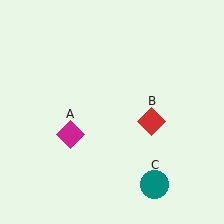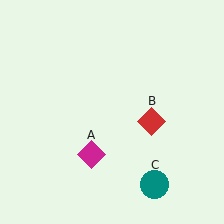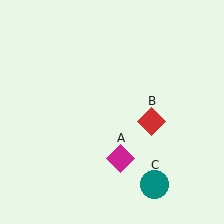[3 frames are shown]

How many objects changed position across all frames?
1 object changed position: magenta diamond (object A).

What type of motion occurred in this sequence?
The magenta diamond (object A) rotated counterclockwise around the center of the scene.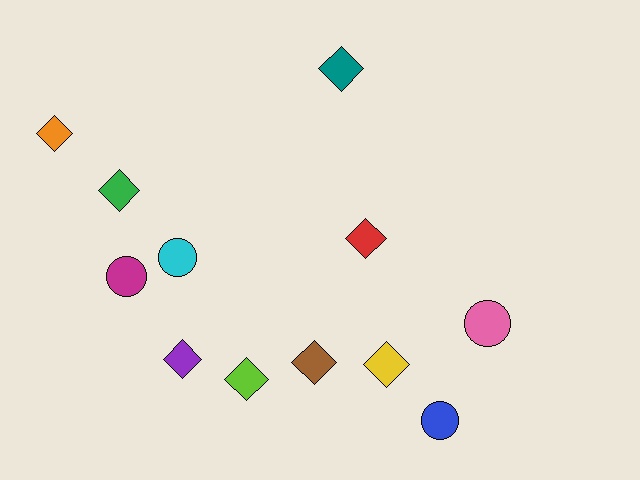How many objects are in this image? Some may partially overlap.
There are 12 objects.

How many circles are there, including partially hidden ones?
There are 4 circles.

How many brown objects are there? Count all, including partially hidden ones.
There is 1 brown object.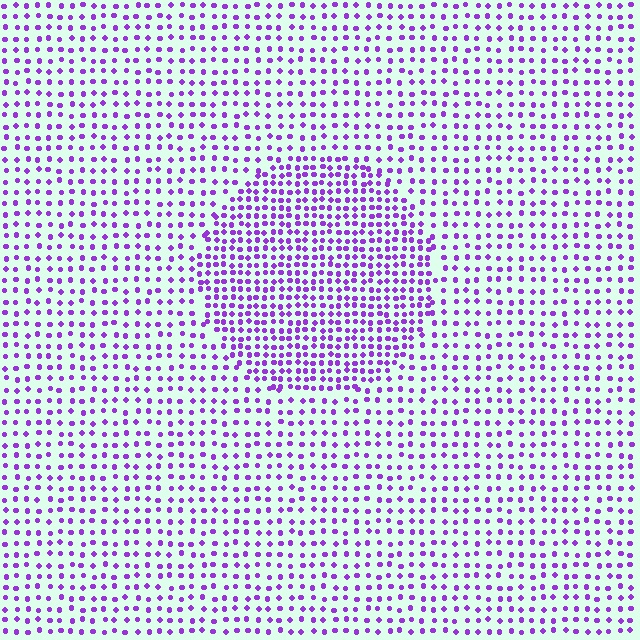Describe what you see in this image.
The image contains small purple elements arranged at two different densities. A circle-shaped region is visible where the elements are more densely packed than the surrounding area.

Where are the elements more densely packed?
The elements are more densely packed inside the circle boundary.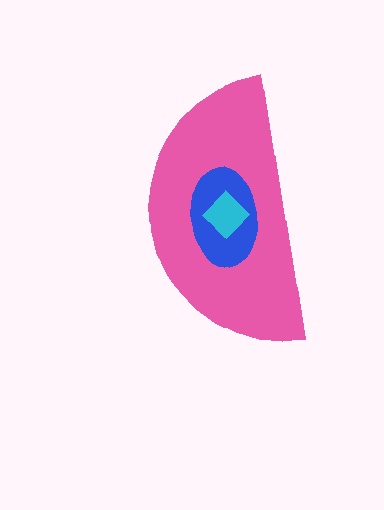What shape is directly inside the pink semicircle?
The blue ellipse.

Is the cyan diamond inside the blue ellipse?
Yes.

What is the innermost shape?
The cyan diamond.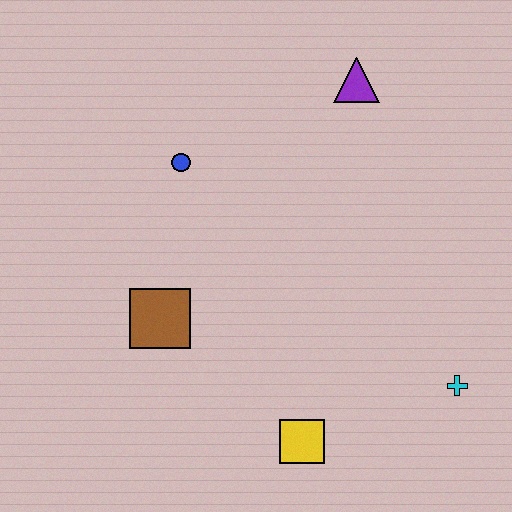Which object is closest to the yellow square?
The cyan cross is closest to the yellow square.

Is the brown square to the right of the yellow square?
No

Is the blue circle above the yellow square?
Yes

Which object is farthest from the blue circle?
The cyan cross is farthest from the blue circle.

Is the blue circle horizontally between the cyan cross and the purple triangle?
No